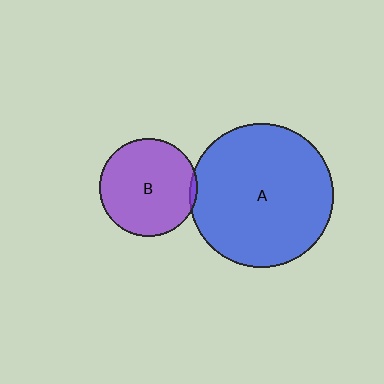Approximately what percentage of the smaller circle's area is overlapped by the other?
Approximately 5%.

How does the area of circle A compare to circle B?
Approximately 2.2 times.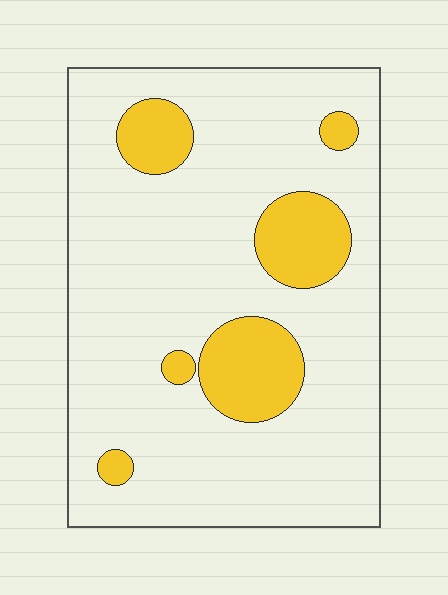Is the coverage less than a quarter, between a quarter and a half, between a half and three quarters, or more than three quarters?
Less than a quarter.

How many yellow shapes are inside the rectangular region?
6.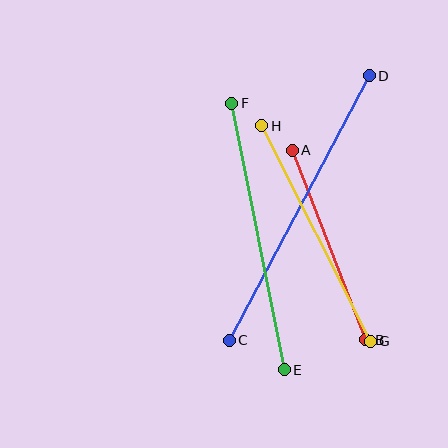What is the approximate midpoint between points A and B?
The midpoint is at approximately (329, 245) pixels.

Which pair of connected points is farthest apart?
Points C and D are farthest apart.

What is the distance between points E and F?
The distance is approximately 272 pixels.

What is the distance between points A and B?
The distance is approximately 203 pixels.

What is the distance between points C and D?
The distance is approximately 299 pixels.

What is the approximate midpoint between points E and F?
The midpoint is at approximately (258, 236) pixels.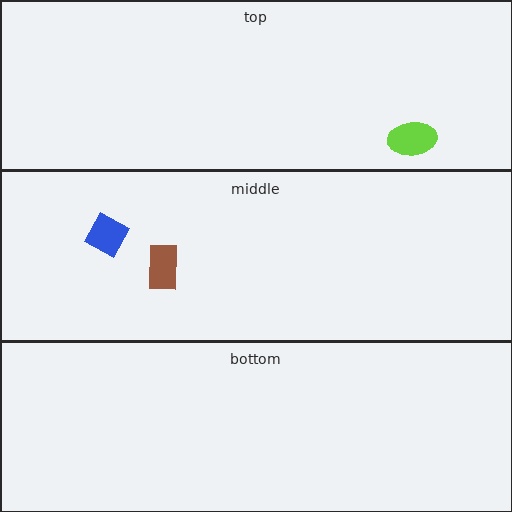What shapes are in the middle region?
The brown rectangle, the blue diamond.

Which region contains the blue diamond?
The middle region.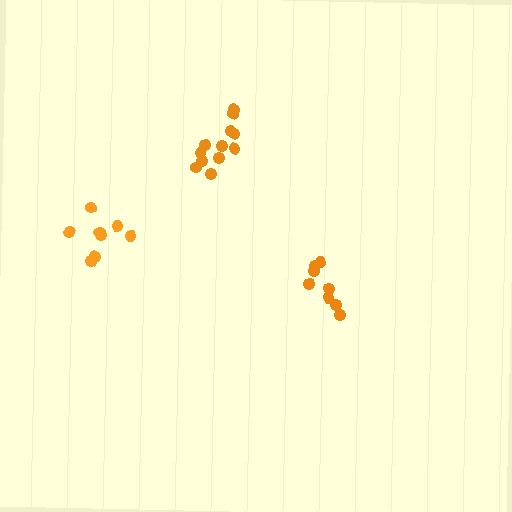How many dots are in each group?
Group 1: 8 dots, Group 2: 8 dots, Group 3: 12 dots (28 total).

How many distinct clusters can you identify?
There are 3 distinct clusters.